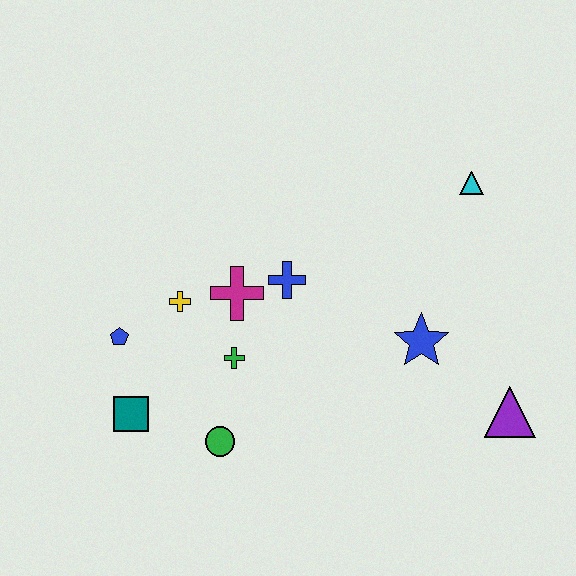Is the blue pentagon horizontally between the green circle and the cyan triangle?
No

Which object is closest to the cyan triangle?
The blue star is closest to the cyan triangle.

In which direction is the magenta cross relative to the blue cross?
The magenta cross is to the left of the blue cross.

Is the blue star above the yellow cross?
No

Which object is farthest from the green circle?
The cyan triangle is farthest from the green circle.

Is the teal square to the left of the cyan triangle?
Yes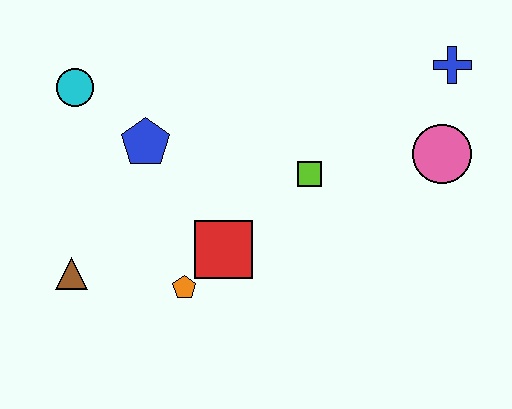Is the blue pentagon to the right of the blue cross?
No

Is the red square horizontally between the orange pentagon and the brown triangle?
No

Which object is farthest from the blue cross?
The brown triangle is farthest from the blue cross.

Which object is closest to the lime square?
The red square is closest to the lime square.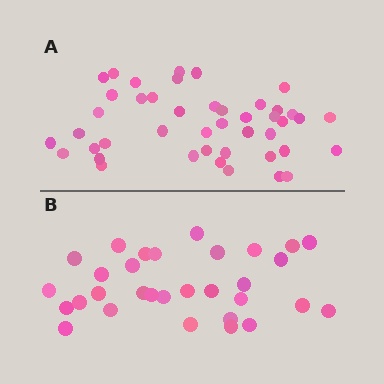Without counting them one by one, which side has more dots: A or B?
Region A (the top region) has more dots.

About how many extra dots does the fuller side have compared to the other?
Region A has approximately 15 more dots than region B.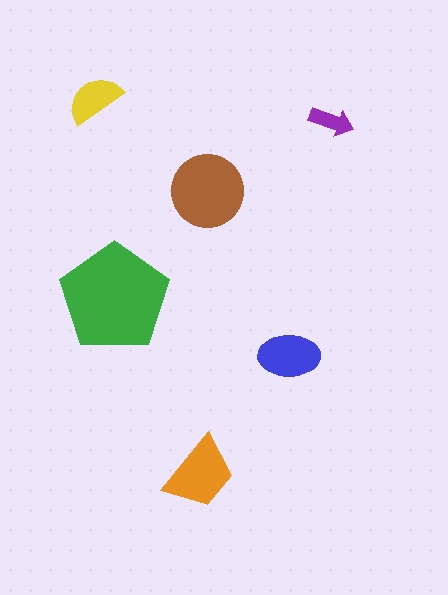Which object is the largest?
The green pentagon.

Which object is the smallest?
The purple arrow.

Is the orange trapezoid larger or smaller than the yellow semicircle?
Larger.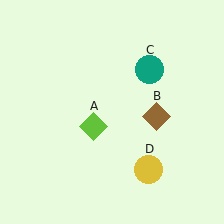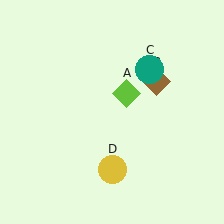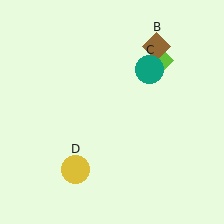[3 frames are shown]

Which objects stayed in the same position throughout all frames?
Teal circle (object C) remained stationary.